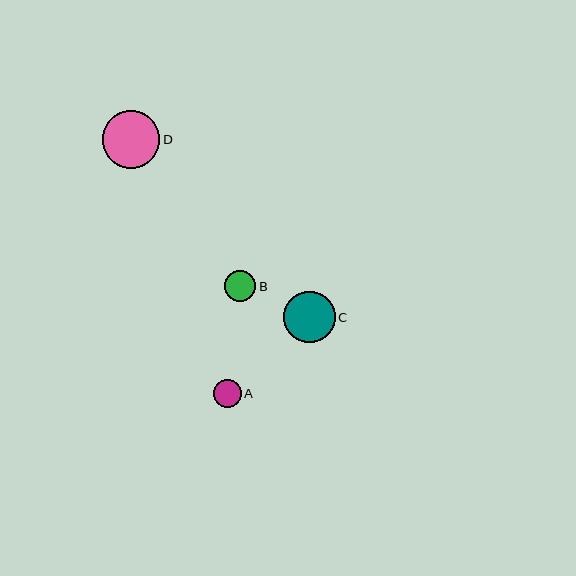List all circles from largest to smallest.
From largest to smallest: D, C, B, A.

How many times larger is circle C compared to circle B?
Circle C is approximately 1.7 times the size of circle B.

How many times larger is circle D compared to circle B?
Circle D is approximately 1.9 times the size of circle B.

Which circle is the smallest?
Circle A is the smallest with a size of approximately 28 pixels.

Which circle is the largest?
Circle D is the largest with a size of approximately 58 pixels.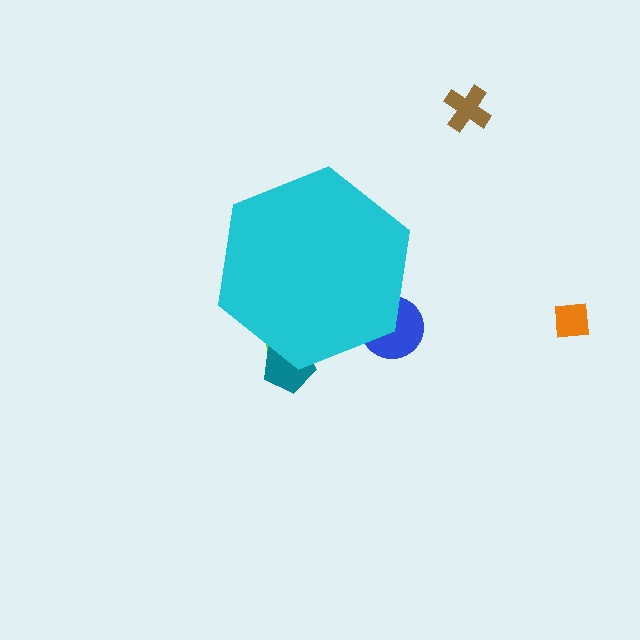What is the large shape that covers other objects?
A cyan hexagon.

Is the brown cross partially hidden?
No, the brown cross is fully visible.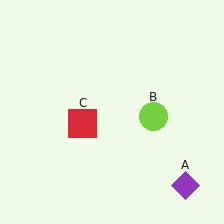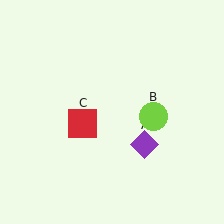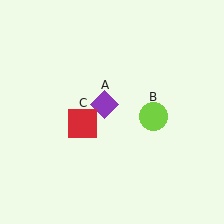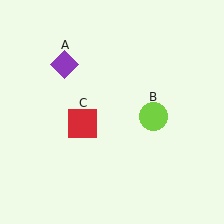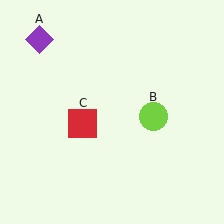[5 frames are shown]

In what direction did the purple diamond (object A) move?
The purple diamond (object A) moved up and to the left.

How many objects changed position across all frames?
1 object changed position: purple diamond (object A).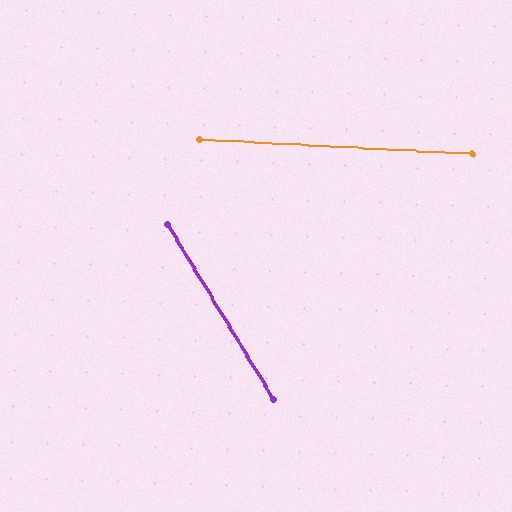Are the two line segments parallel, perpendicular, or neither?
Neither parallel nor perpendicular — they differ by about 56°.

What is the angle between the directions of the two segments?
Approximately 56 degrees.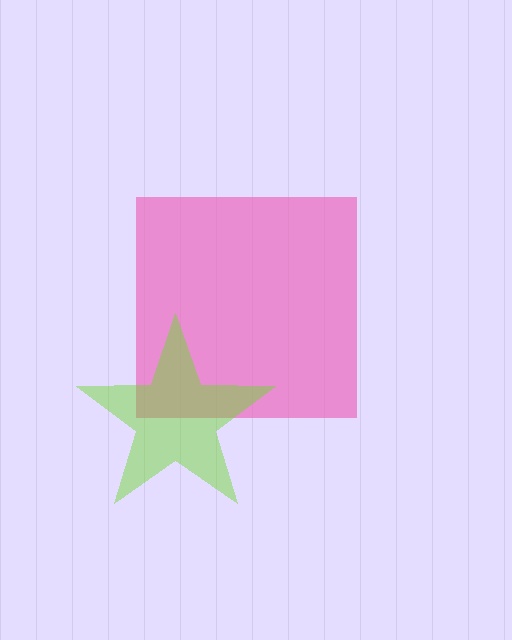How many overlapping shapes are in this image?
There are 2 overlapping shapes in the image.